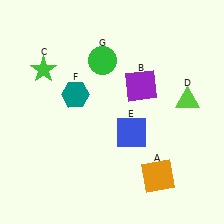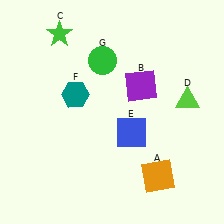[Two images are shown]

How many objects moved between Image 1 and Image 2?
1 object moved between the two images.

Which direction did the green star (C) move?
The green star (C) moved up.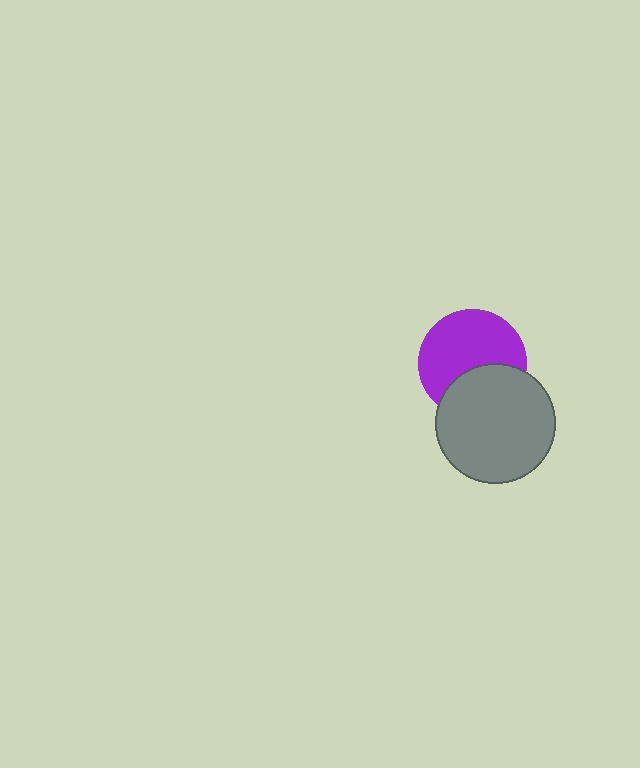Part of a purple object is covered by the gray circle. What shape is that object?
It is a circle.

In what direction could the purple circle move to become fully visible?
The purple circle could move up. That would shift it out from behind the gray circle entirely.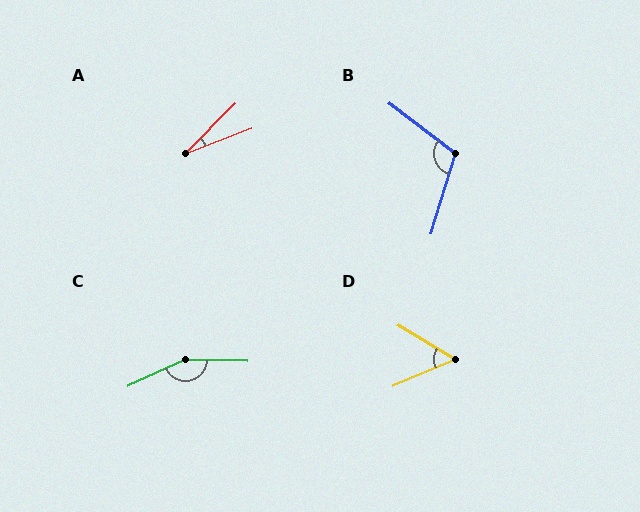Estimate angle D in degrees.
Approximately 54 degrees.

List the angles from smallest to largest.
A (24°), D (54°), B (110°), C (154°).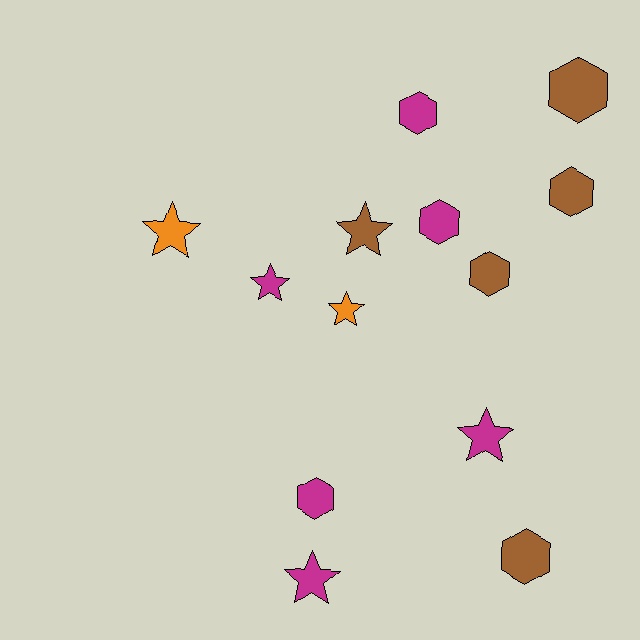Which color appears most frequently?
Magenta, with 6 objects.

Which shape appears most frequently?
Hexagon, with 7 objects.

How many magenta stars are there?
There are 3 magenta stars.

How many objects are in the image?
There are 13 objects.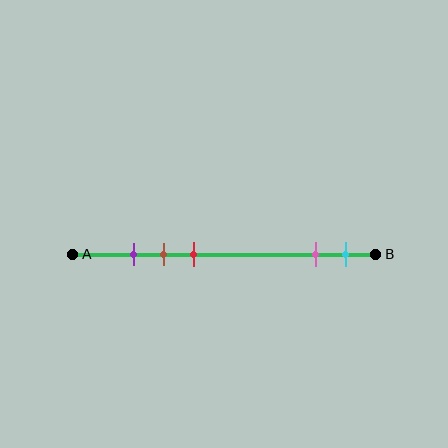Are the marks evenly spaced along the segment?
No, the marks are not evenly spaced.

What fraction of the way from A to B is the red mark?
The red mark is approximately 40% (0.4) of the way from A to B.